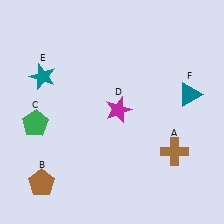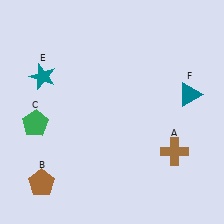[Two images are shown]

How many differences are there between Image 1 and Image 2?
There is 1 difference between the two images.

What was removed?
The magenta star (D) was removed in Image 2.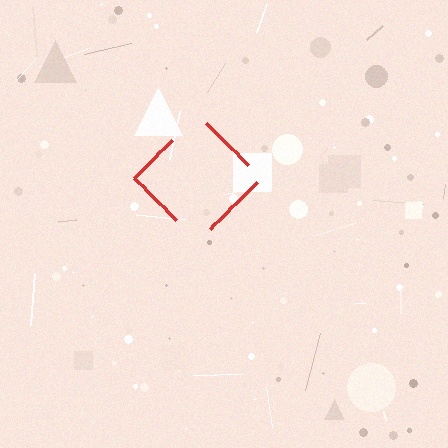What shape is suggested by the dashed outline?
The dashed outline suggests a diamond.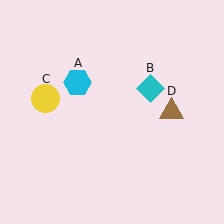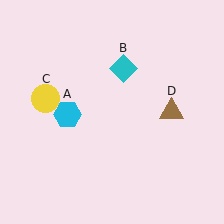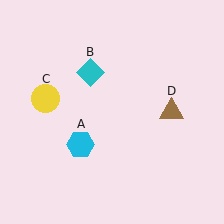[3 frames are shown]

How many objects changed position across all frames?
2 objects changed position: cyan hexagon (object A), cyan diamond (object B).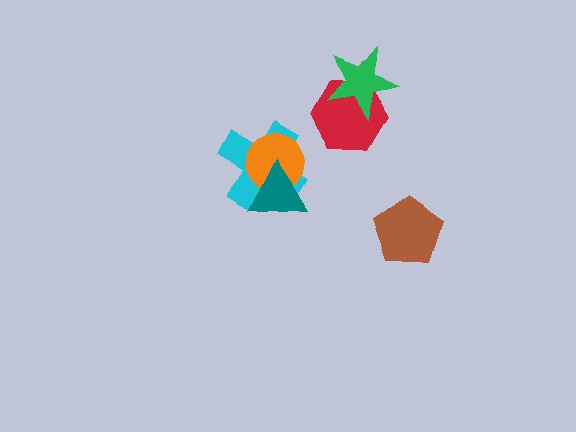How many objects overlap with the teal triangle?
2 objects overlap with the teal triangle.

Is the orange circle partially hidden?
Yes, it is partially covered by another shape.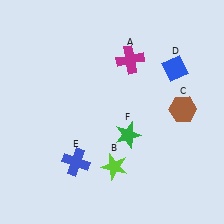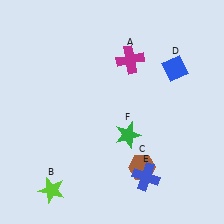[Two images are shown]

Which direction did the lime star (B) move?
The lime star (B) moved left.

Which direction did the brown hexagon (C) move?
The brown hexagon (C) moved down.